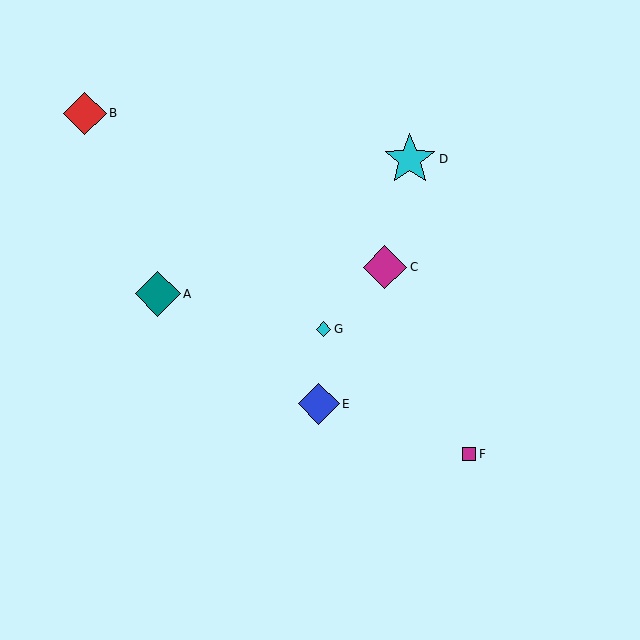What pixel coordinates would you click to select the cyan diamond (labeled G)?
Click at (323, 329) to select the cyan diamond G.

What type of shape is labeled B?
Shape B is a red diamond.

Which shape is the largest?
The cyan star (labeled D) is the largest.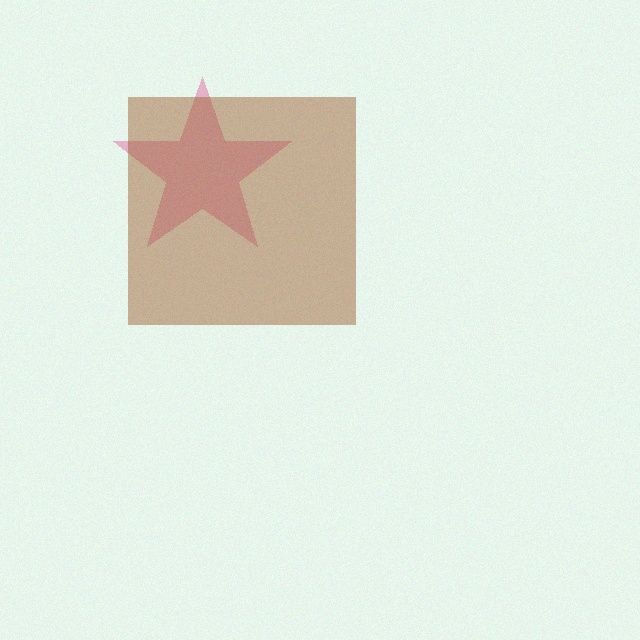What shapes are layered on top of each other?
The layered shapes are: a pink star, a brown square.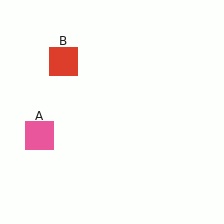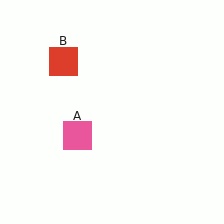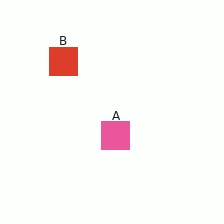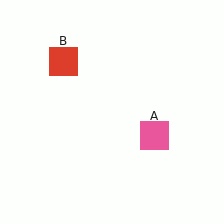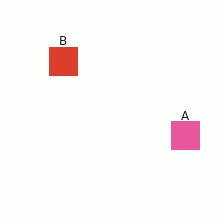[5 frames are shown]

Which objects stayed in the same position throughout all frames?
Red square (object B) remained stationary.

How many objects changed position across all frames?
1 object changed position: pink square (object A).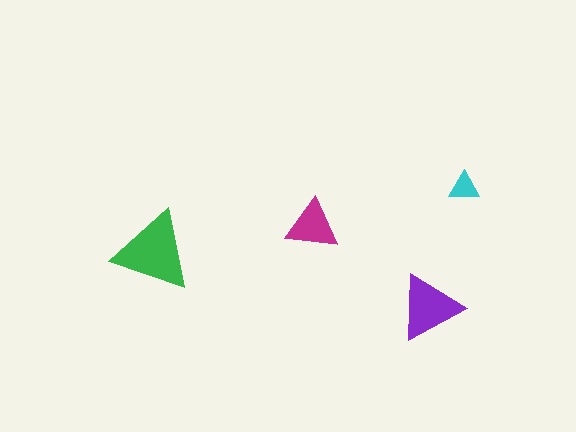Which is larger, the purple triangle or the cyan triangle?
The purple one.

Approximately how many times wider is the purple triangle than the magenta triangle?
About 1.5 times wider.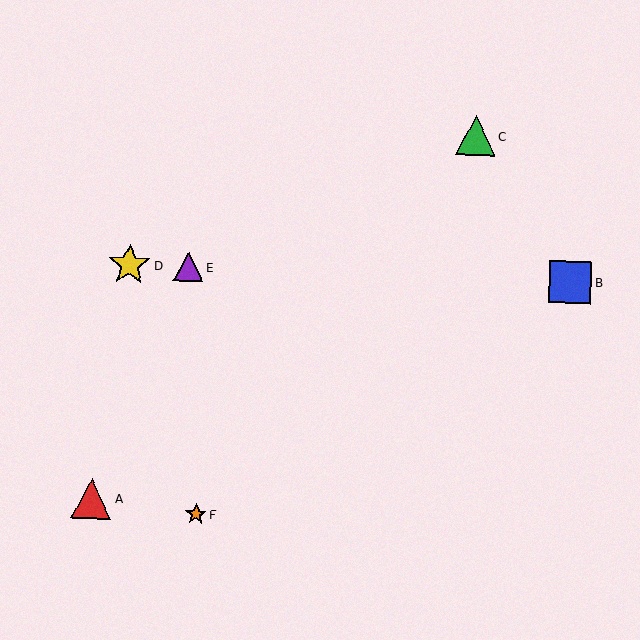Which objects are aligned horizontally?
Objects B, D, E are aligned horizontally.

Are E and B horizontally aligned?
Yes, both are at y≈267.